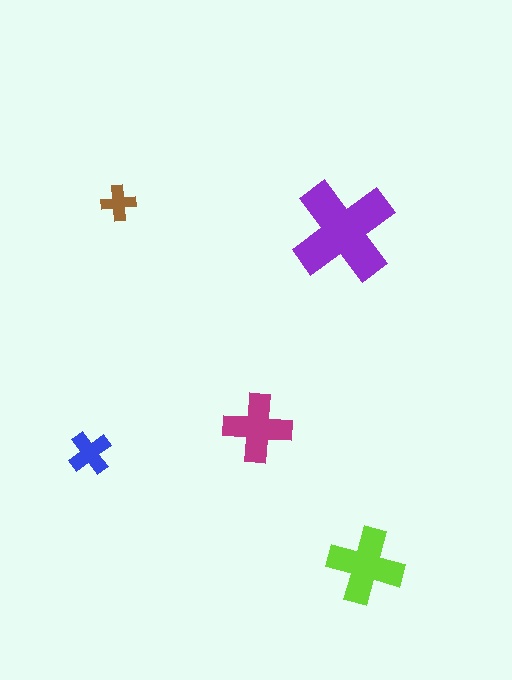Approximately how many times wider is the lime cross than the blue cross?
About 2 times wider.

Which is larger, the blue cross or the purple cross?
The purple one.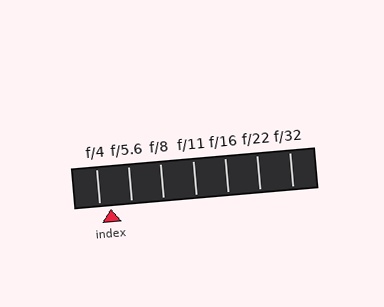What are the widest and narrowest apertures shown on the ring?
The widest aperture shown is f/4 and the narrowest is f/32.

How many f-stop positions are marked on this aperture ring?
There are 7 f-stop positions marked.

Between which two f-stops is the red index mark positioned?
The index mark is between f/4 and f/5.6.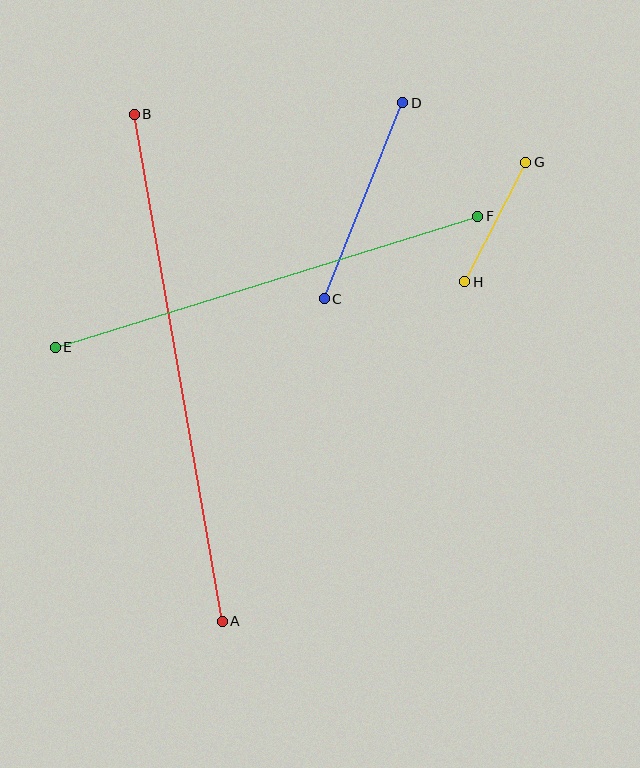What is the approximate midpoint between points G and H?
The midpoint is at approximately (495, 222) pixels.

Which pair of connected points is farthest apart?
Points A and B are farthest apart.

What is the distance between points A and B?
The distance is approximately 514 pixels.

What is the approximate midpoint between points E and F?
The midpoint is at approximately (266, 282) pixels.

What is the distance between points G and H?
The distance is approximately 134 pixels.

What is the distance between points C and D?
The distance is approximately 211 pixels.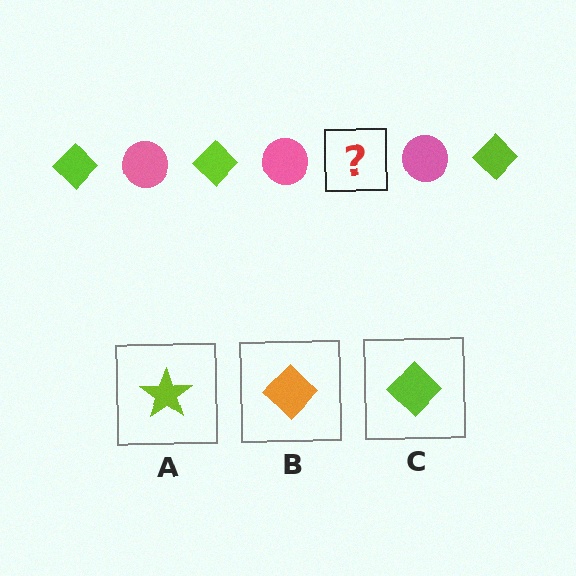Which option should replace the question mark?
Option C.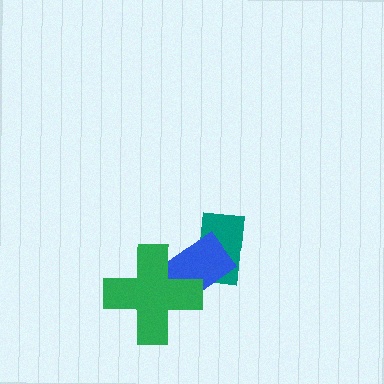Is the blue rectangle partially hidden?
Yes, it is partially covered by another shape.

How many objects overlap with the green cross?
1 object overlaps with the green cross.